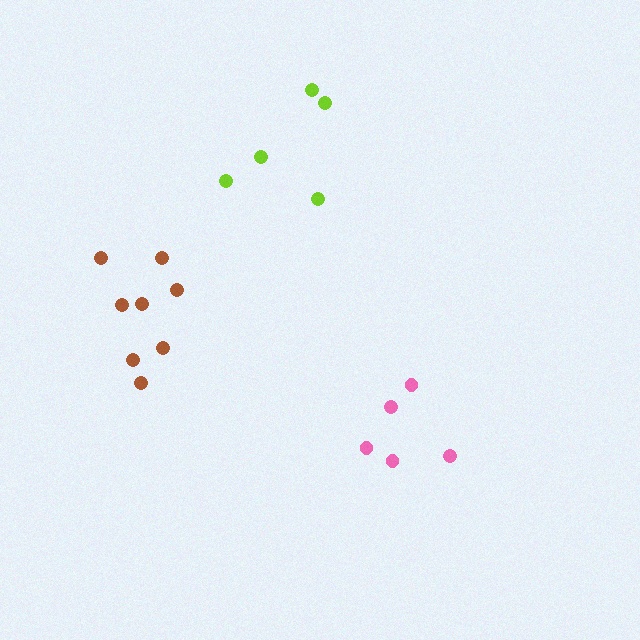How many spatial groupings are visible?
There are 3 spatial groupings.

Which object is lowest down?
The pink cluster is bottommost.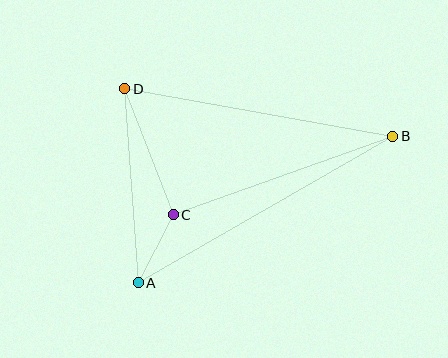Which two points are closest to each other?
Points A and C are closest to each other.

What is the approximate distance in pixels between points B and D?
The distance between B and D is approximately 272 pixels.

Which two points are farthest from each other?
Points A and B are farthest from each other.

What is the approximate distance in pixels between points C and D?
The distance between C and D is approximately 135 pixels.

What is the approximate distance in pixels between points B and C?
The distance between B and C is approximately 233 pixels.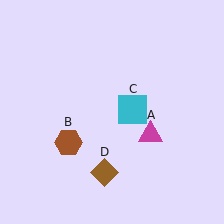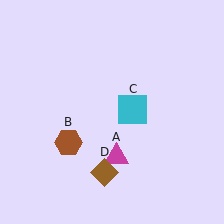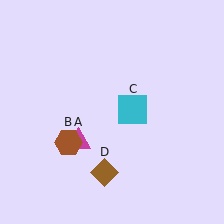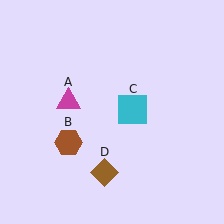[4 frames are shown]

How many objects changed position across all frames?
1 object changed position: magenta triangle (object A).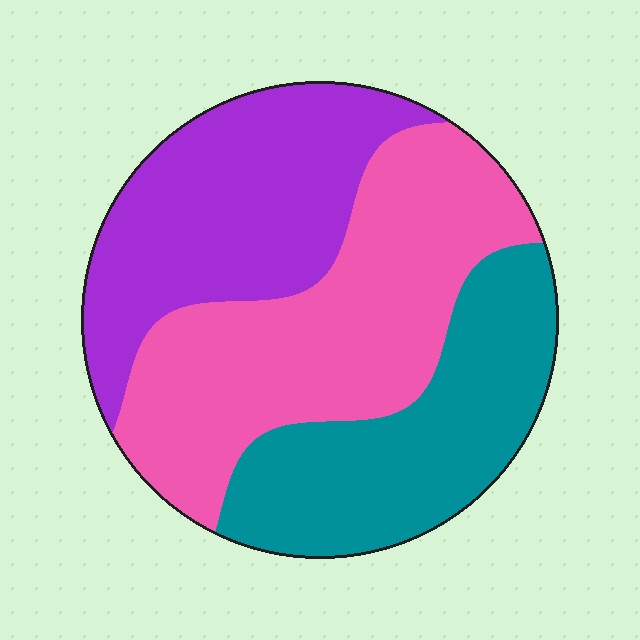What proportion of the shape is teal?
Teal takes up between a sixth and a third of the shape.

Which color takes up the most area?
Pink, at roughly 40%.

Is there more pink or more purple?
Pink.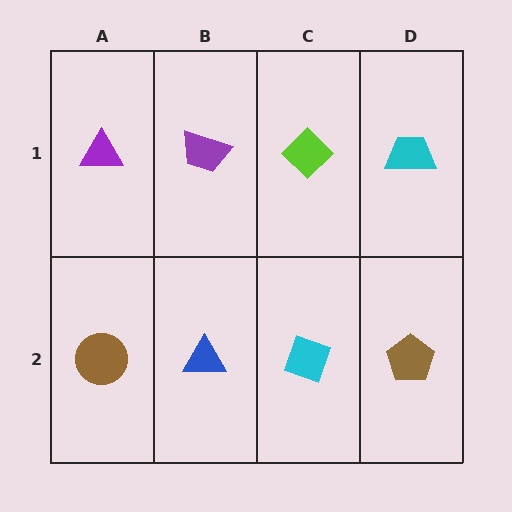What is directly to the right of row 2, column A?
A blue triangle.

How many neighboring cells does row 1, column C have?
3.